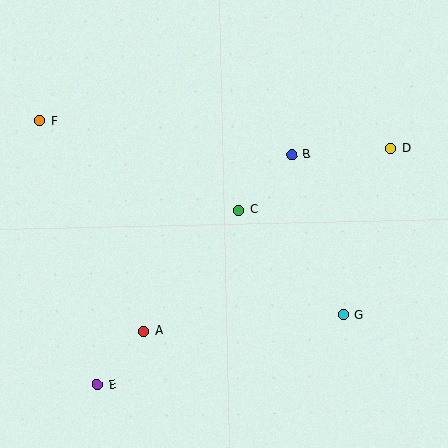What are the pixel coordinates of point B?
Point B is at (292, 155).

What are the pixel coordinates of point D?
Point D is at (391, 149).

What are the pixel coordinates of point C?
Point C is at (238, 210).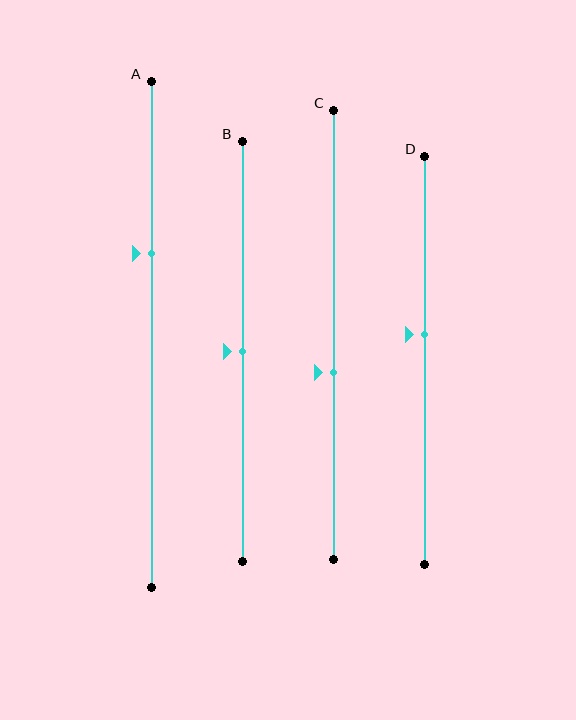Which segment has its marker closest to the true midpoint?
Segment B has its marker closest to the true midpoint.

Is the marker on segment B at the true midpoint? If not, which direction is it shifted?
Yes, the marker on segment B is at the true midpoint.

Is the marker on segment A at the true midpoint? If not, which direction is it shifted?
No, the marker on segment A is shifted upward by about 16% of the segment length.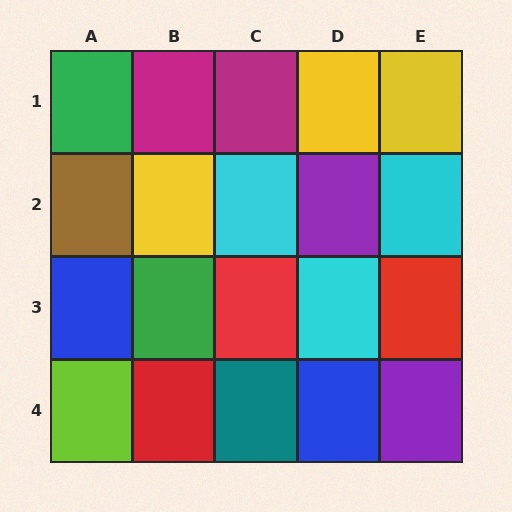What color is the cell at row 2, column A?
Brown.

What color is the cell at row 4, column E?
Purple.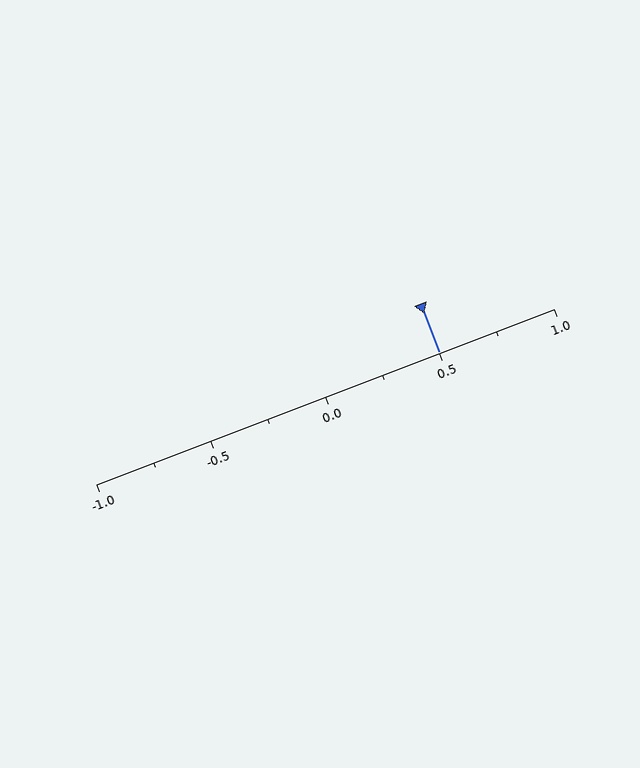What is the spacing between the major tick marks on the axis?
The major ticks are spaced 0.5 apart.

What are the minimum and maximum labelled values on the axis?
The axis runs from -1.0 to 1.0.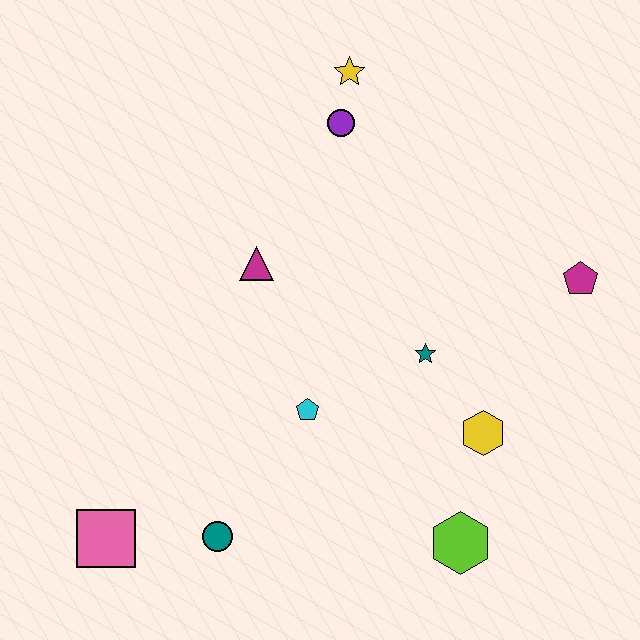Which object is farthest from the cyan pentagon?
The yellow star is farthest from the cyan pentagon.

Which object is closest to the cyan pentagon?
The teal star is closest to the cyan pentagon.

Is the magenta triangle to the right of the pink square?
Yes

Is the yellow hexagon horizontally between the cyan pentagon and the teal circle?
No